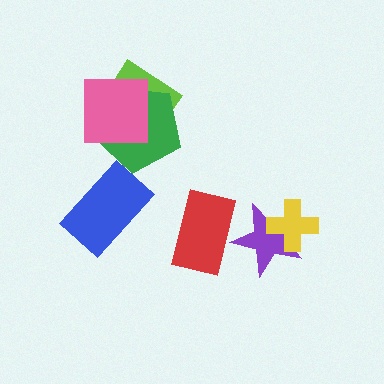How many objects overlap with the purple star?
2 objects overlap with the purple star.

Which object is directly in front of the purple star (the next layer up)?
The red rectangle is directly in front of the purple star.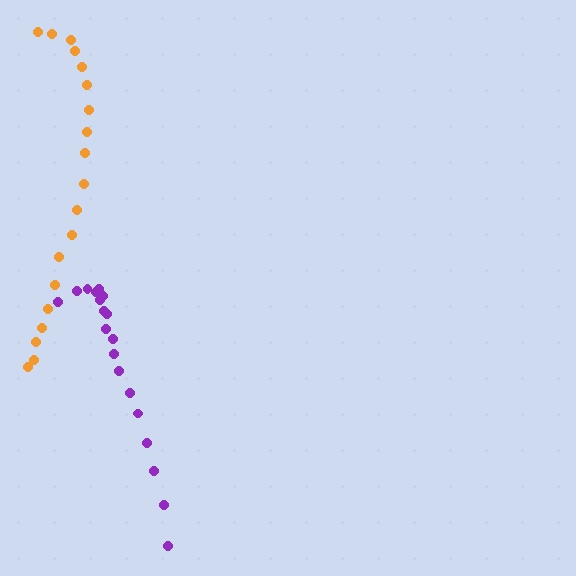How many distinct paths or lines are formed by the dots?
There are 2 distinct paths.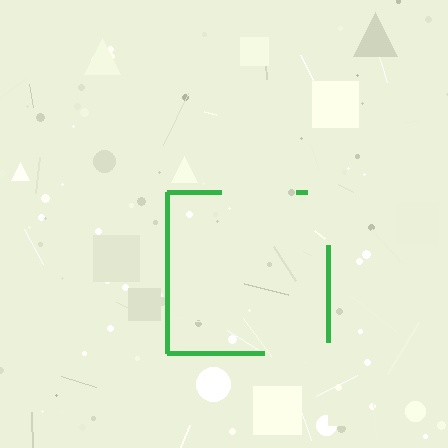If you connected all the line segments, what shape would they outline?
They would outline a square.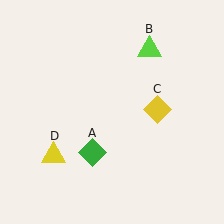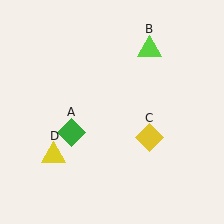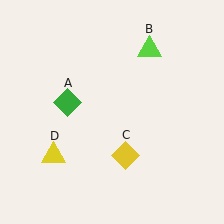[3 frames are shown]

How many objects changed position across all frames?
2 objects changed position: green diamond (object A), yellow diamond (object C).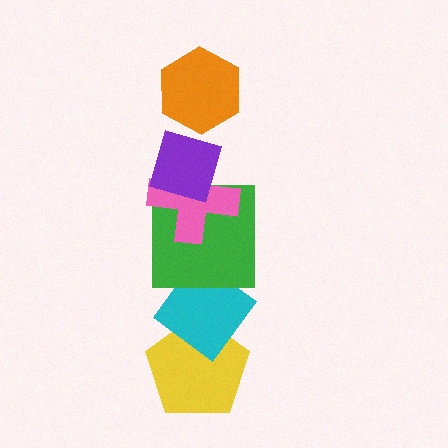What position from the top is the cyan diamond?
The cyan diamond is 5th from the top.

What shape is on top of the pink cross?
The purple diamond is on top of the pink cross.